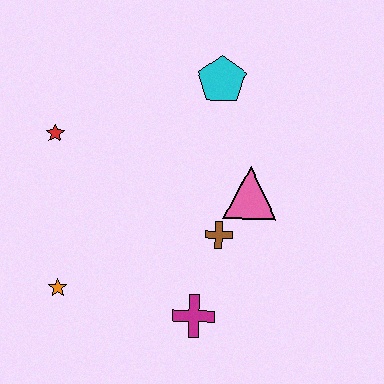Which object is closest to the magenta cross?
The brown cross is closest to the magenta cross.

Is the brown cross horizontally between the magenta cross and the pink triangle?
Yes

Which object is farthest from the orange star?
The cyan pentagon is farthest from the orange star.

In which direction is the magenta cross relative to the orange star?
The magenta cross is to the right of the orange star.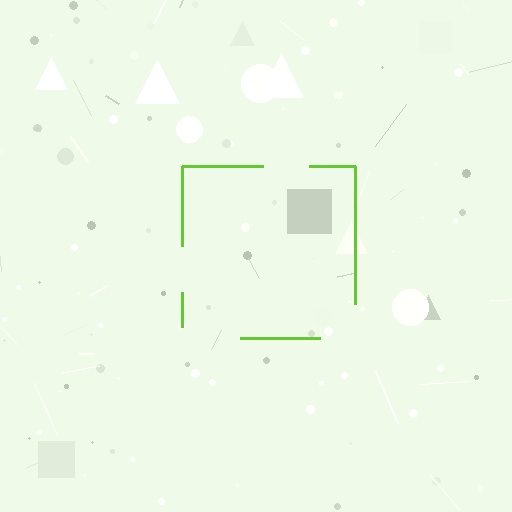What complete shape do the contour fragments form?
The contour fragments form a square.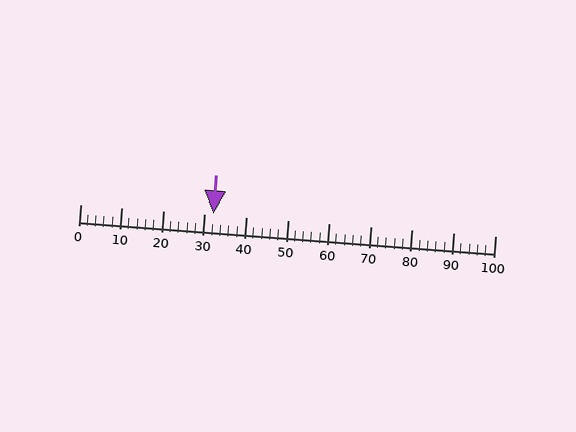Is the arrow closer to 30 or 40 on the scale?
The arrow is closer to 30.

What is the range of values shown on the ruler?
The ruler shows values from 0 to 100.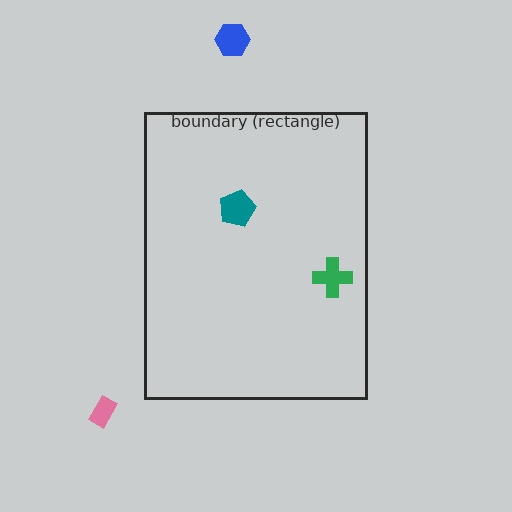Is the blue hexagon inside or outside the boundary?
Outside.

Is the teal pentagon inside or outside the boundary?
Inside.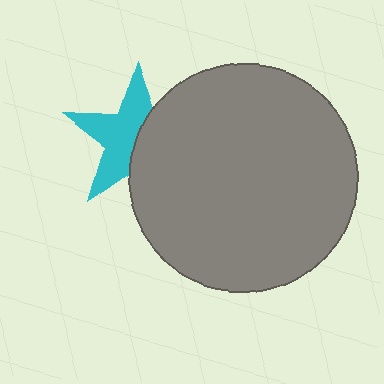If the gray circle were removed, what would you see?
You would see the complete cyan star.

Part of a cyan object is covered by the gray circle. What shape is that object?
It is a star.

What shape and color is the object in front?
The object in front is a gray circle.